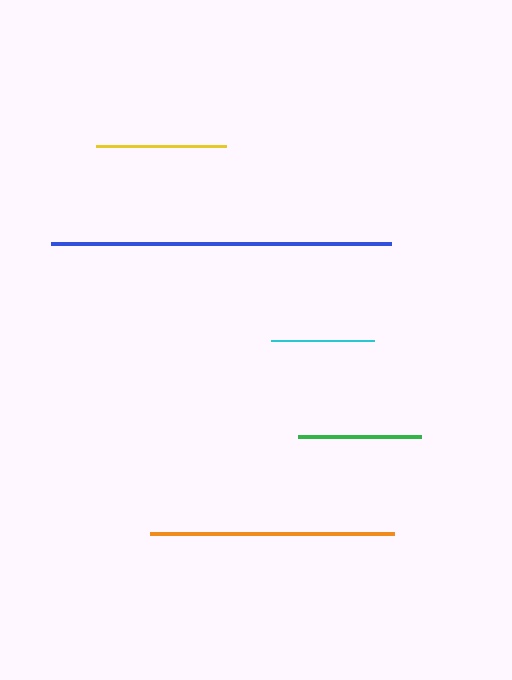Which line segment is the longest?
The blue line is the longest at approximately 340 pixels.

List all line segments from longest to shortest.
From longest to shortest: blue, orange, yellow, green, cyan.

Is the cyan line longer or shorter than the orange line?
The orange line is longer than the cyan line.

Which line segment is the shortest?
The cyan line is the shortest at approximately 103 pixels.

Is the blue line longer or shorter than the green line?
The blue line is longer than the green line.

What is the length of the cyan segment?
The cyan segment is approximately 103 pixels long.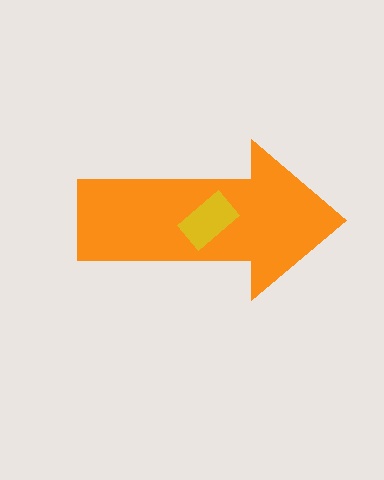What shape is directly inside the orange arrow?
The yellow rectangle.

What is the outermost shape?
The orange arrow.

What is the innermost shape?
The yellow rectangle.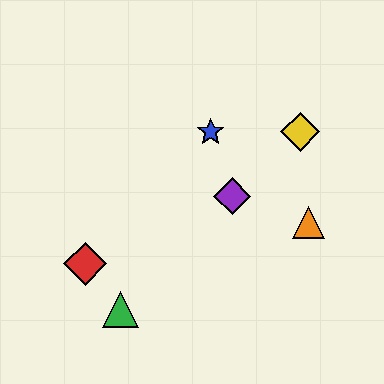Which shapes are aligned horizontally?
The blue star, the yellow diamond are aligned horizontally.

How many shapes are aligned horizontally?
2 shapes (the blue star, the yellow diamond) are aligned horizontally.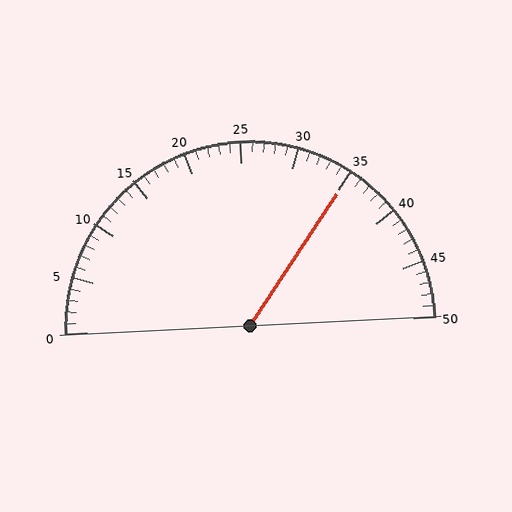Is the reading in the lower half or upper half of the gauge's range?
The reading is in the upper half of the range (0 to 50).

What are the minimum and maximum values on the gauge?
The gauge ranges from 0 to 50.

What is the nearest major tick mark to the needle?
The nearest major tick mark is 35.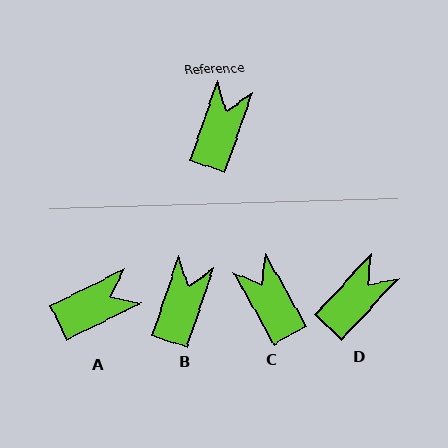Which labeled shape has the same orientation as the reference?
B.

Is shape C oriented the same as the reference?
No, it is off by about 49 degrees.